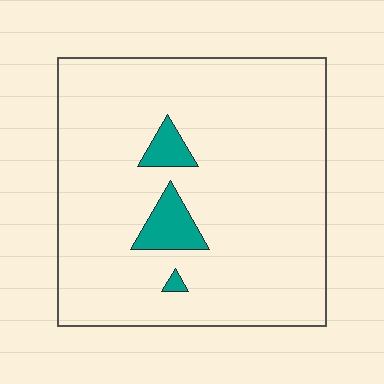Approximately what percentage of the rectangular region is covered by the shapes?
Approximately 5%.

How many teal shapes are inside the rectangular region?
3.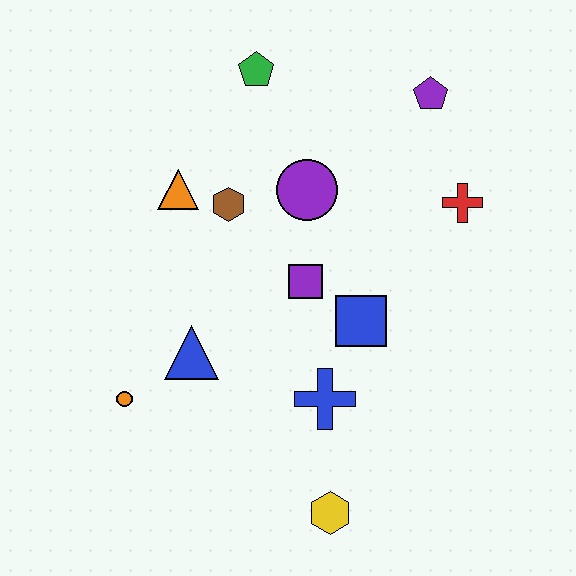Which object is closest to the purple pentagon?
The red cross is closest to the purple pentagon.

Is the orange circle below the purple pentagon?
Yes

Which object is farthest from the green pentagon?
The yellow hexagon is farthest from the green pentagon.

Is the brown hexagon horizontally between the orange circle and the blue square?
Yes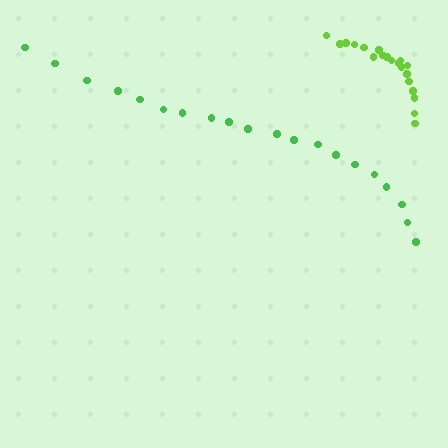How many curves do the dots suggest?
There are 2 distinct paths.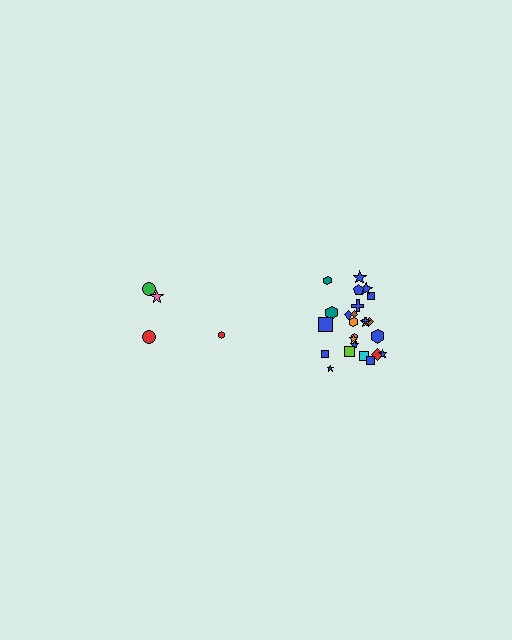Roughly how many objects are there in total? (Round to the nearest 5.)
Roughly 30 objects in total.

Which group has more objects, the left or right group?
The right group.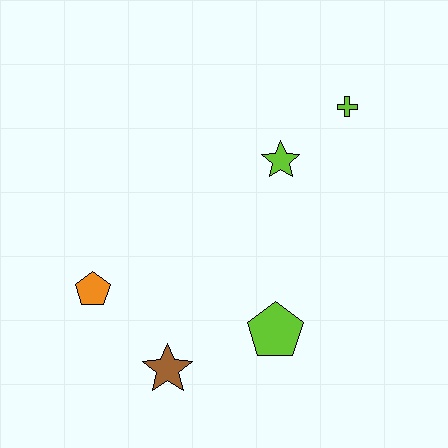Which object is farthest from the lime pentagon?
The lime cross is farthest from the lime pentagon.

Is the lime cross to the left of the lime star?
No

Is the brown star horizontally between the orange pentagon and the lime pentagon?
Yes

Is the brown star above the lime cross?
No